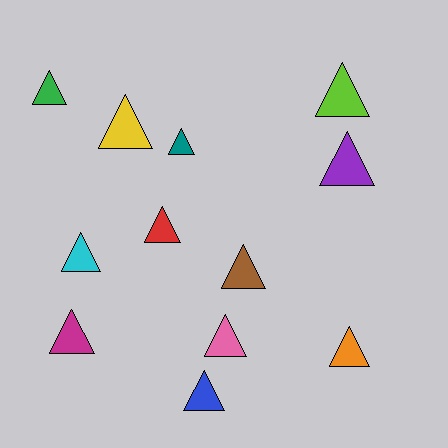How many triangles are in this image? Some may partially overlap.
There are 12 triangles.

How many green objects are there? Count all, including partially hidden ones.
There is 1 green object.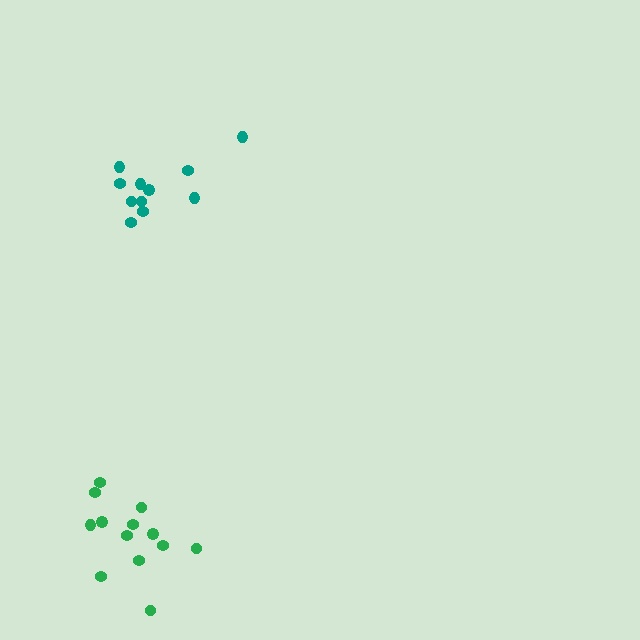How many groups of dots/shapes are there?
There are 2 groups.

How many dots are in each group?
Group 1: 13 dots, Group 2: 11 dots (24 total).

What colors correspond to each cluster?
The clusters are colored: green, teal.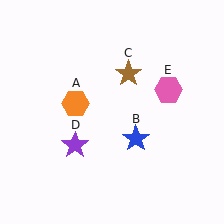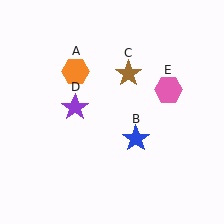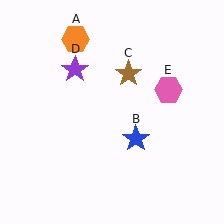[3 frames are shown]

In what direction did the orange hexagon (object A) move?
The orange hexagon (object A) moved up.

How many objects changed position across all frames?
2 objects changed position: orange hexagon (object A), purple star (object D).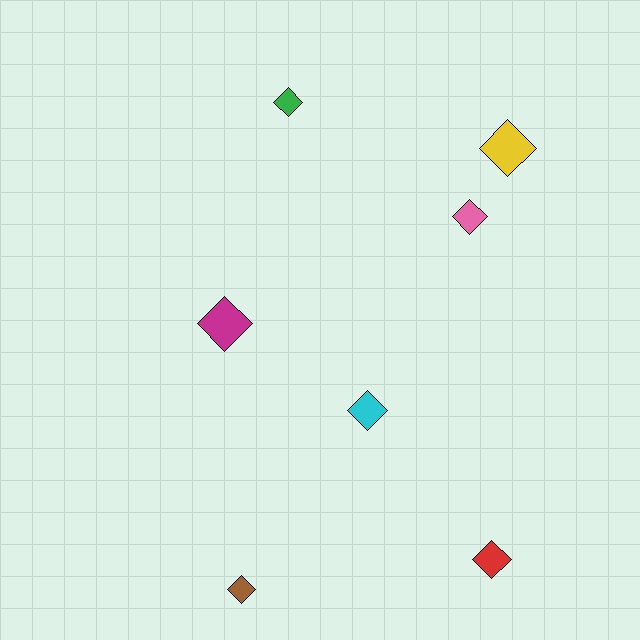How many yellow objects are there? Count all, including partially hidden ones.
There is 1 yellow object.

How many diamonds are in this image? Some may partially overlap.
There are 7 diamonds.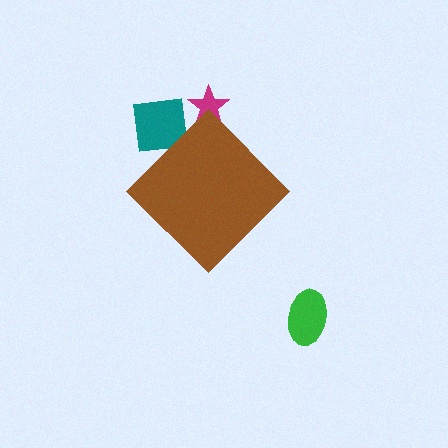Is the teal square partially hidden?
Yes, the teal square is partially hidden behind the brown diamond.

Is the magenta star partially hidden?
Yes, the magenta star is partially hidden behind the brown diamond.